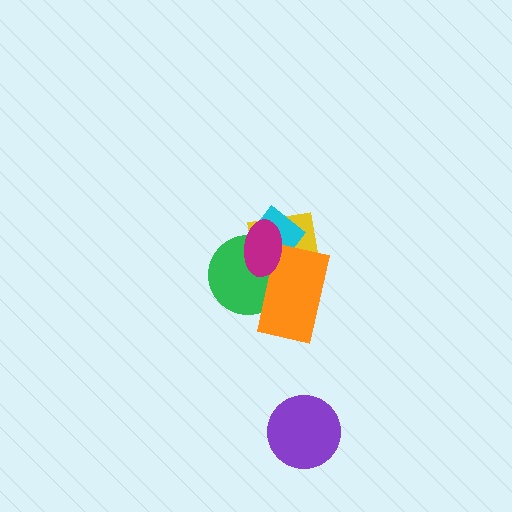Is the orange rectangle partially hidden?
Yes, it is partially covered by another shape.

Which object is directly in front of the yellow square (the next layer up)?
The cyan diamond is directly in front of the yellow square.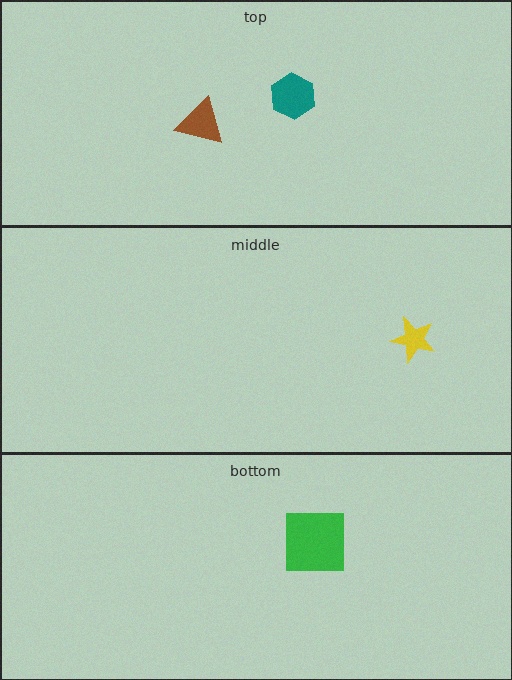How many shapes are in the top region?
2.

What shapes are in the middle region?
The yellow star.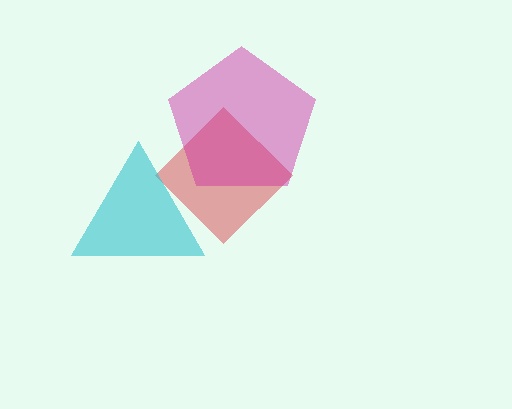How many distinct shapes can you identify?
There are 3 distinct shapes: a red diamond, a cyan triangle, a magenta pentagon.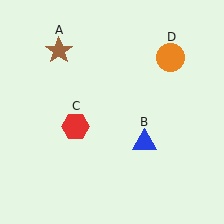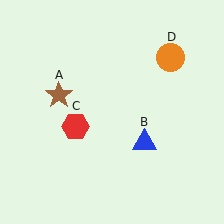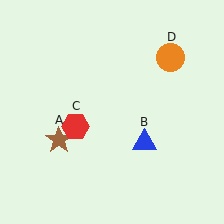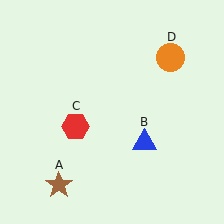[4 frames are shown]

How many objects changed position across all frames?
1 object changed position: brown star (object A).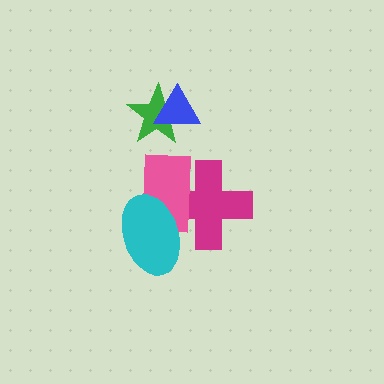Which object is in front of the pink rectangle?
The cyan ellipse is in front of the pink rectangle.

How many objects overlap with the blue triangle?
1 object overlaps with the blue triangle.